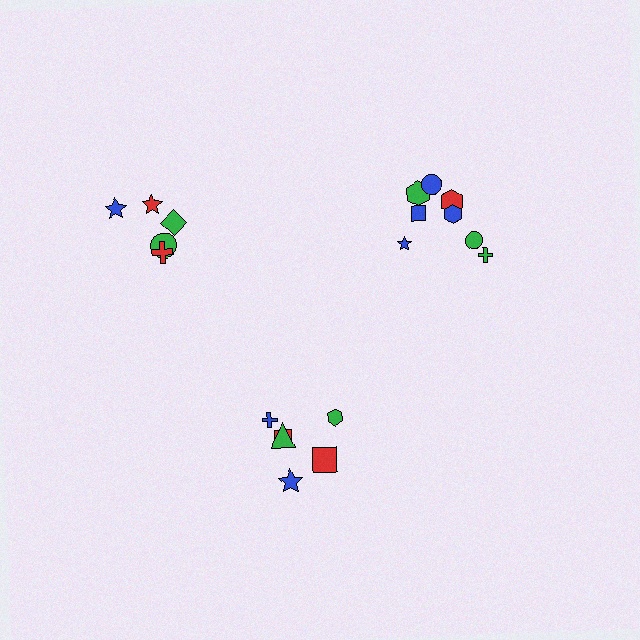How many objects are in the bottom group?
There are 6 objects.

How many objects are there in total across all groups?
There are 19 objects.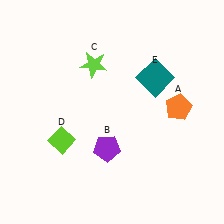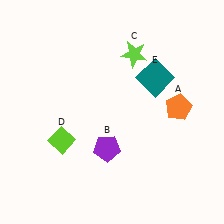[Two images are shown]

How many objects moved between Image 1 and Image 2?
1 object moved between the two images.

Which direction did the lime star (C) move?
The lime star (C) moved right.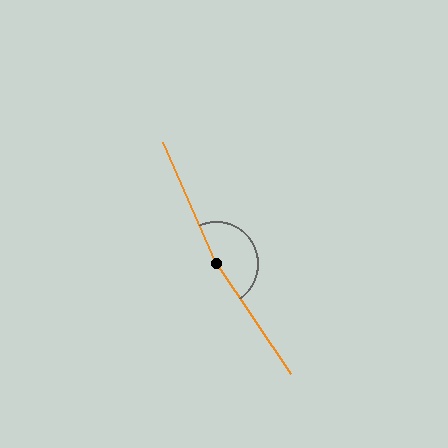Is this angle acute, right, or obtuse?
It is obtuse.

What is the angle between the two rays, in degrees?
Approximately 169 degrees.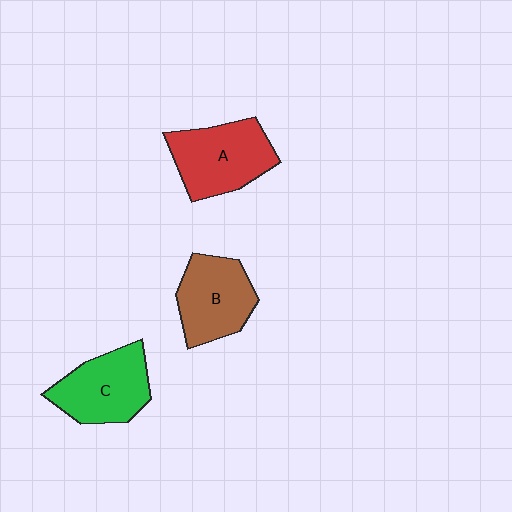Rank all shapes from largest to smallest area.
From largest to smallest: A (red), C (green), B (brown).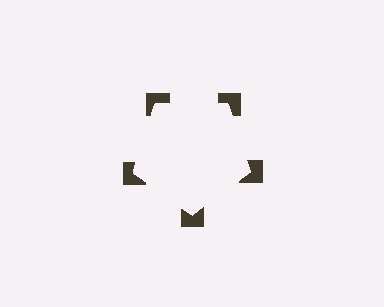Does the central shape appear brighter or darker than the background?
It typically appears slightly brighter than the background, even though no actual brightness change is drawn.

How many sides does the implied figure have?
5 sides.